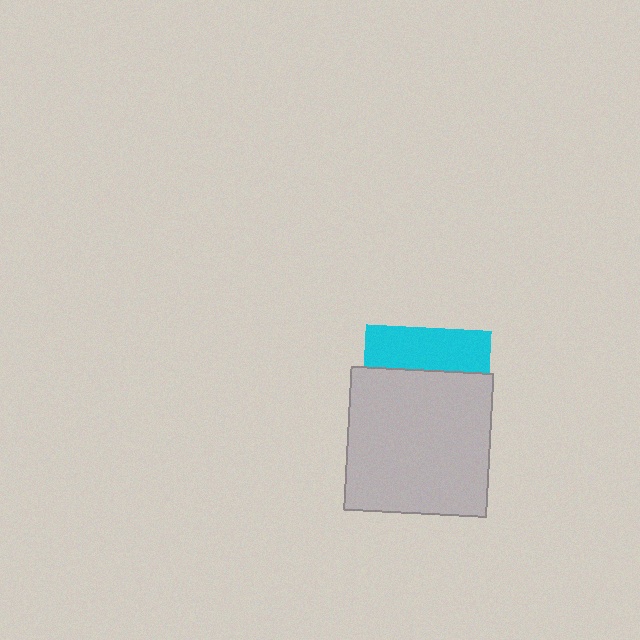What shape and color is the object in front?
The object in front is a light gray square.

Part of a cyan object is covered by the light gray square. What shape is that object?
It is a square.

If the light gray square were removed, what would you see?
You would see the complete cyan square.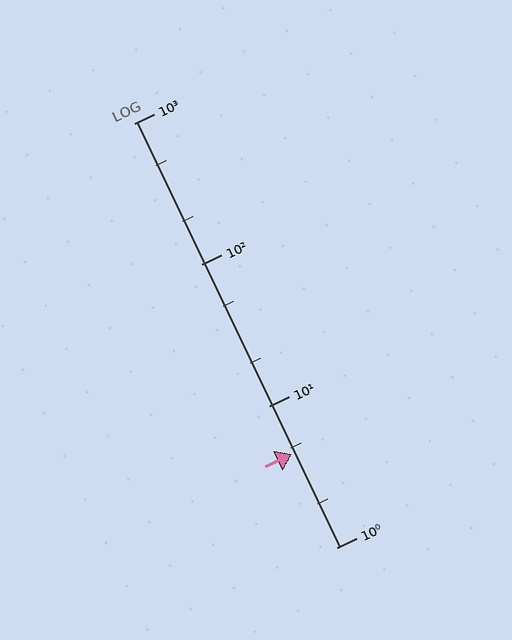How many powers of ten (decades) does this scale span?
The scale spans 3 decades, from 1 to 1000.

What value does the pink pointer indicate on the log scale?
The pointer indicates approximately 4.6.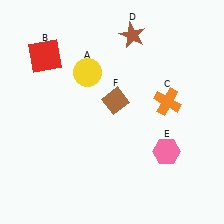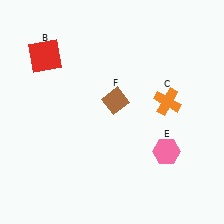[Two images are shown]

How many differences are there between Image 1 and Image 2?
There are 2 differences between the two images.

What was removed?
The yellow circle (A), the brown star (D) were removed in Image 2.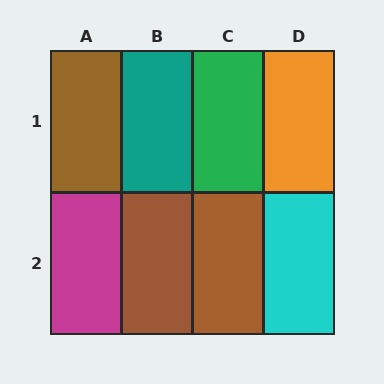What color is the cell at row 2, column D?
Cyan.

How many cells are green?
1 cell is green.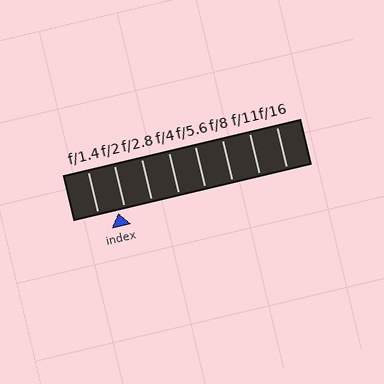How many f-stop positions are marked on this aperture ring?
There are 8 f-stop positions marked.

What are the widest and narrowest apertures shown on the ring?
The widest aperture shown is f/1.4 and the narrowest is f/16.